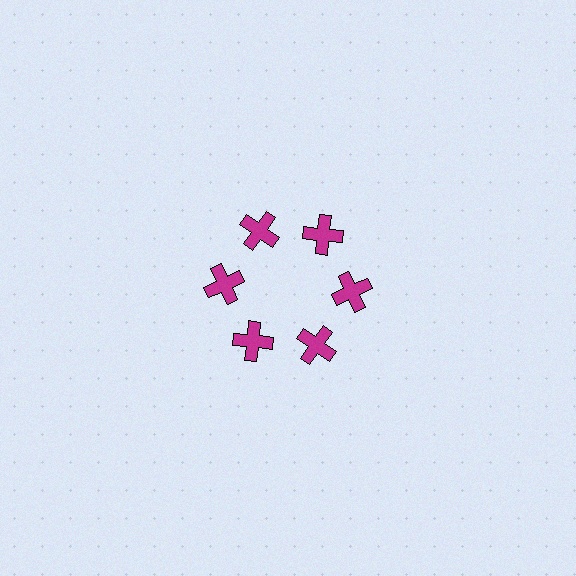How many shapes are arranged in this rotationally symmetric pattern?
There are 6 shapes, arranged in 6 groups of 1.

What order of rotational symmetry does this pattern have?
This pattern has 6-fold rotational symmetry.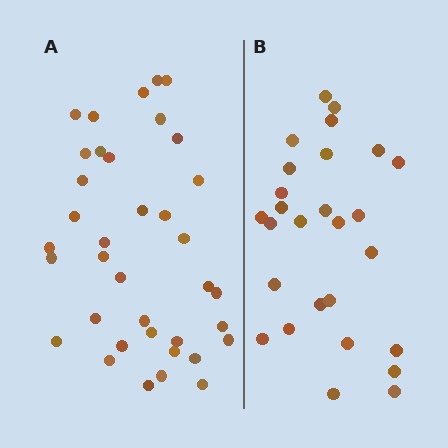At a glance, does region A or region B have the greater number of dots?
Region A (the left region) has more dots.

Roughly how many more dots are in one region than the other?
Region A has roughly 10 or so more dots than region B.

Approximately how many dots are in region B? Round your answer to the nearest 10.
About 30 dots. (The exact count is 27, which rounds to 30.)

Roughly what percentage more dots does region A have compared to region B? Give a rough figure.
About 35% more.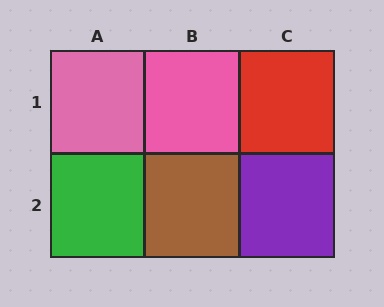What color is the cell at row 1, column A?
Pink.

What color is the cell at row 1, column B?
Pink.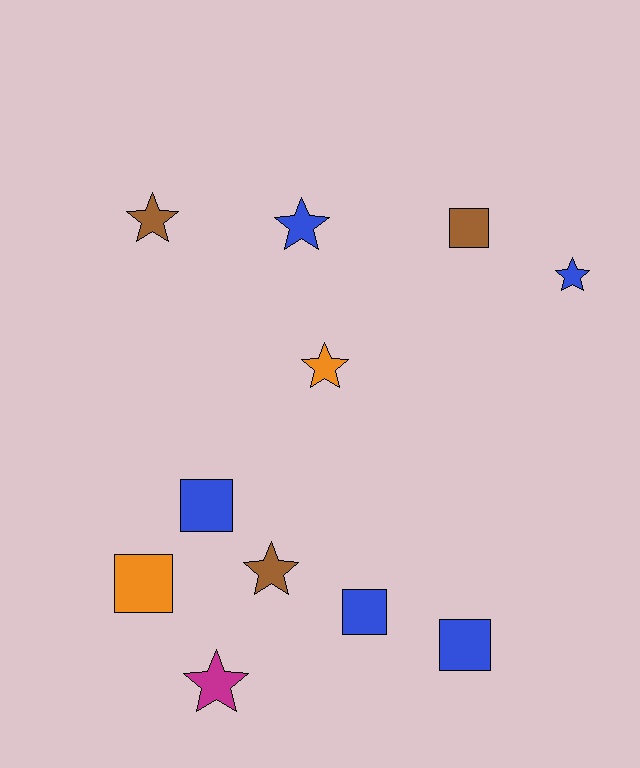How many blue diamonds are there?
There are no blue diamonds.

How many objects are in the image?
There are 11 objects.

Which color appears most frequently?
Blue, with 5 objects.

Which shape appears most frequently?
Star, with 6 objects.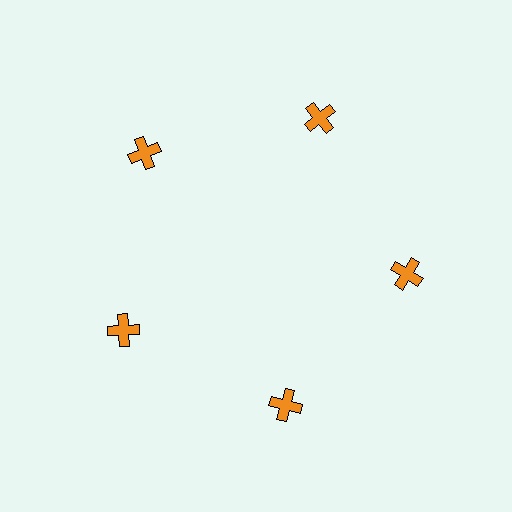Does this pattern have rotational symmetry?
Yes, this pattern has 5-fold rotational symmetry. It looks the same after rotating 72 degrees around the center.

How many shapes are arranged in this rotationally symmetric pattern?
There are 5 shapes, arranged in 5 groups of 1.